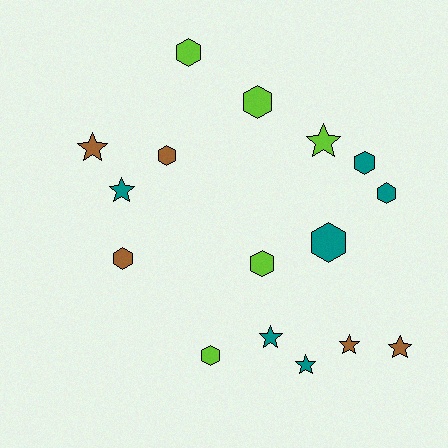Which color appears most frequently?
Teal, with 6 objects.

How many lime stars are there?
There is 1 lime star.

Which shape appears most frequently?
Hexagon, with 9 objects.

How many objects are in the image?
There are 16 objects.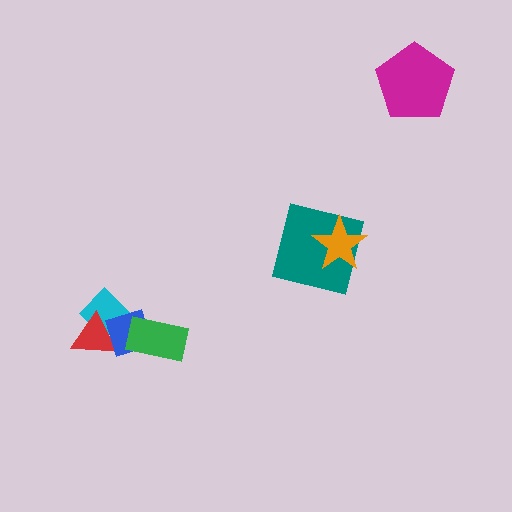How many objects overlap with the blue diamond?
3 objects overlap with the blue diamond.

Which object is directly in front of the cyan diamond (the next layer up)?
The red triangle is directly in front of the cyan diamond.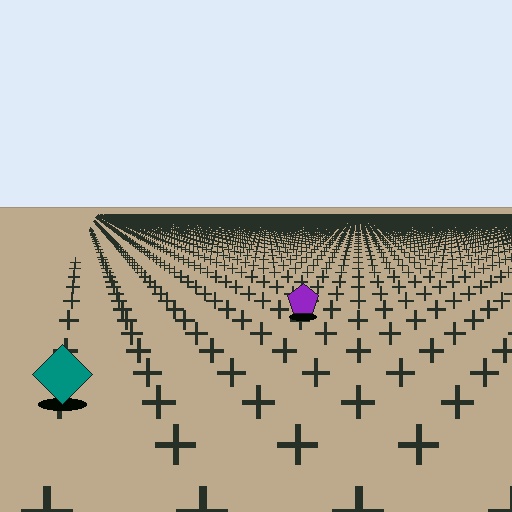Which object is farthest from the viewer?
The purple pentagon is farthest from the viewer. It appears smaller and the ground texture around it is denser.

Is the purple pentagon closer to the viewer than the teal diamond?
No. The teal diamond is closer — you can tell from the texture gradient: the ground texture is coarser near it.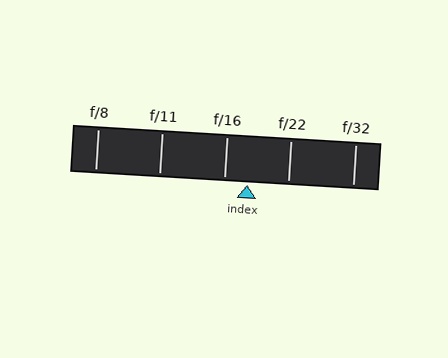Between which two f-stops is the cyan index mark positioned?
The index mark is between f/16 and f/22.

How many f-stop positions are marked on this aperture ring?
There are 5 f-stop positions marked.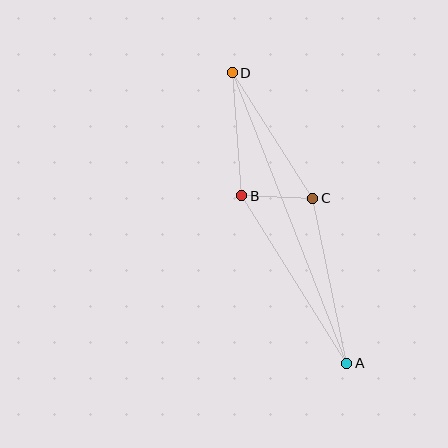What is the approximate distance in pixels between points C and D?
The distance between C and D is approximately 149 pixels.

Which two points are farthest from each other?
Points A and D are farthest from each other.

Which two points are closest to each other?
Points B and C are closest to each other.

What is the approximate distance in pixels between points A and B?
The distance between A and B is approximately 198 pixels.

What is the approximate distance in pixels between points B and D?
The distance between B and D is approximately 123 pixels.